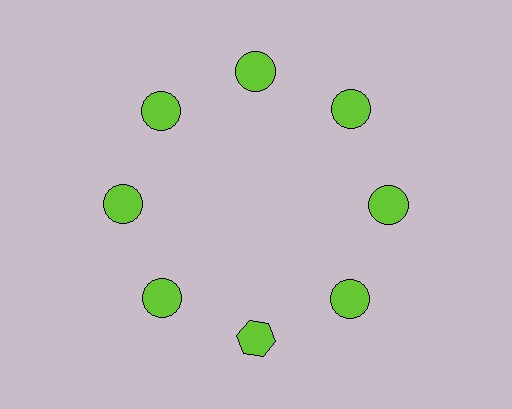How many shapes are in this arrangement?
There are 8 shapes arranged in a ring pattern.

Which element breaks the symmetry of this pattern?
The lime hexagon at roughly the 6 o'clock position breaks the symmetry. All other shapes are lime circles.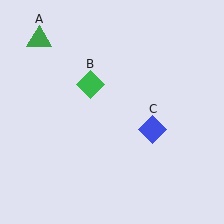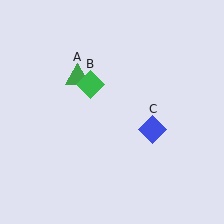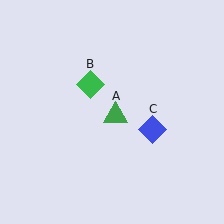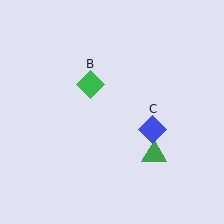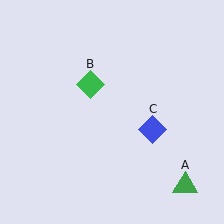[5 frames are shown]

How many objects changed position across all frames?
1 object changed position: green triangle (object A).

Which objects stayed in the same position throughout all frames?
Green diamond (object B) and blue diamond (object C) remained stationary.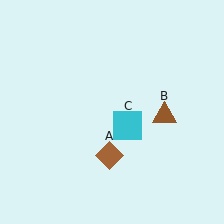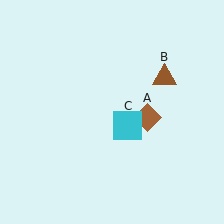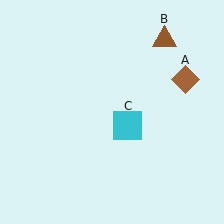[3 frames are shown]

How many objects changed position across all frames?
2 objects changed position: brown diamond (object A), brown triangle (object B).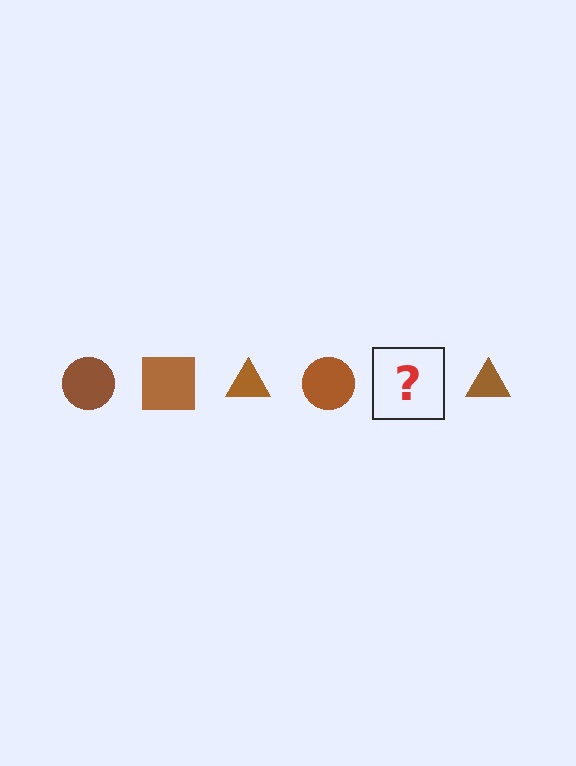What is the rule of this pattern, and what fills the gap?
The rule is that the pattern cycles through circle, square, triangle shapes in brown. The gap should be filled with a brown square.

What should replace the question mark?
The question mark should be replaced with a brown square.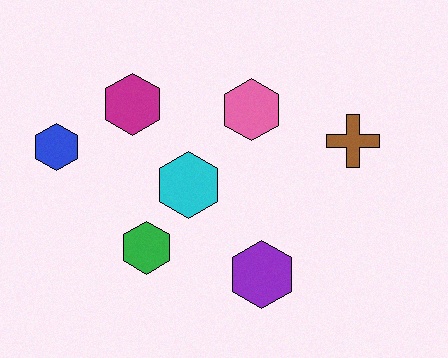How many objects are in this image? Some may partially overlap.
There are 7 objects.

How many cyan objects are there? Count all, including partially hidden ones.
There is 1 cyan object.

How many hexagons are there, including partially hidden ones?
There are 6 hexagons.